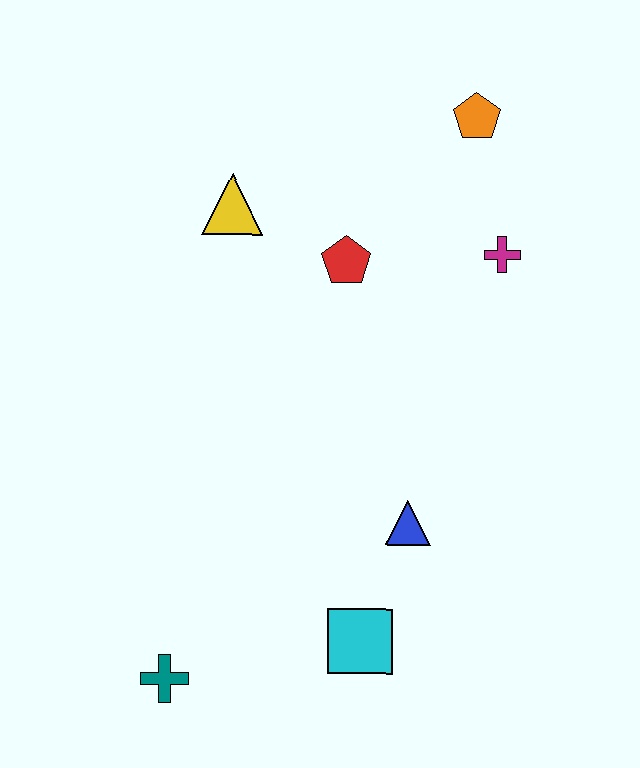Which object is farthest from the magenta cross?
The teal cross is farthest from the magenta cross.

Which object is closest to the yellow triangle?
The red pentagon is closest to the yellow triangle.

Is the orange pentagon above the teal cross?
Yes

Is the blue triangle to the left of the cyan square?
No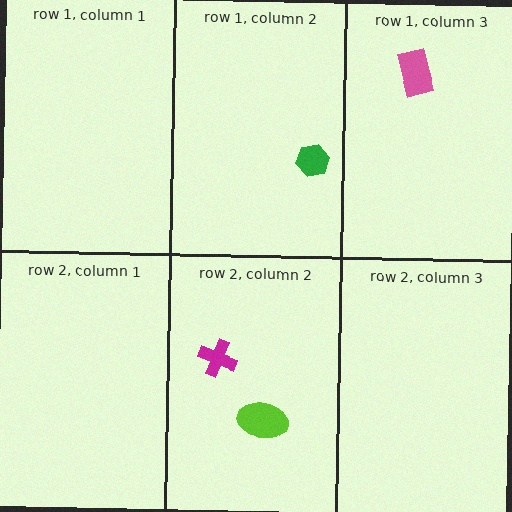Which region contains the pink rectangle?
The row 1, column 3 region.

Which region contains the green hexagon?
The row 1, column 2 region.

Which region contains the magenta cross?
The row 2, column 2 region.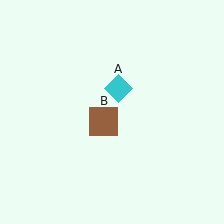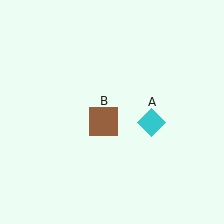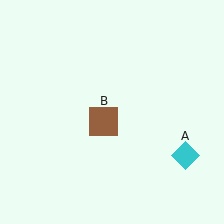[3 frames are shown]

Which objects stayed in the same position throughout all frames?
Brown square (object B) remained stationary.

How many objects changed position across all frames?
1 object changed position: cyan diamond (object A).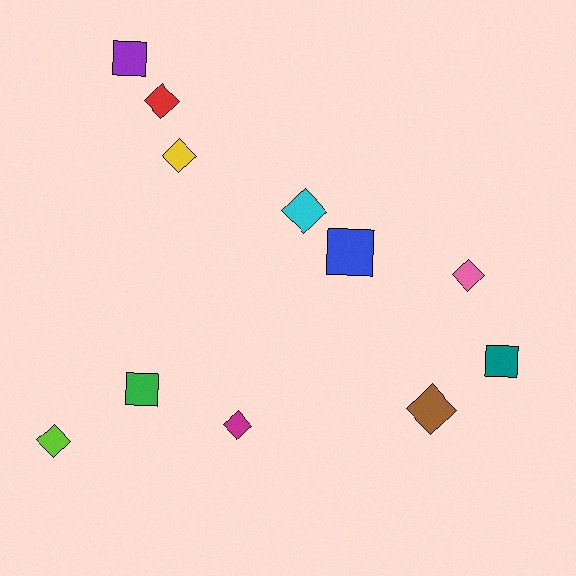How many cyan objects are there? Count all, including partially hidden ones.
There is 1 cyan object.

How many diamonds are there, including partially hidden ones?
There are 7 diamonds.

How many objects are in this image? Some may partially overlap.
There are 11 objects.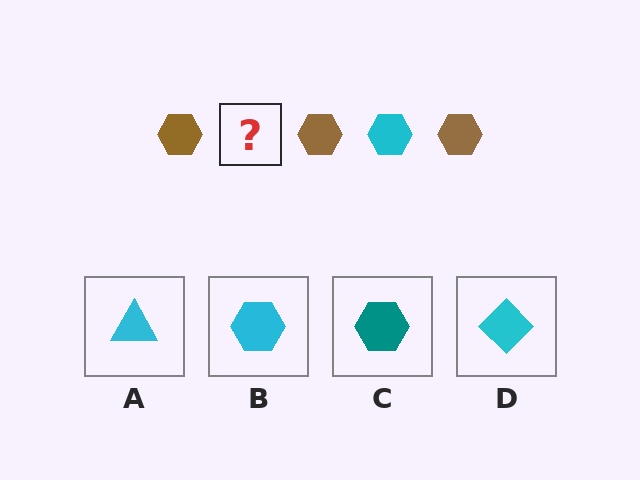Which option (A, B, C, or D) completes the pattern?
B.